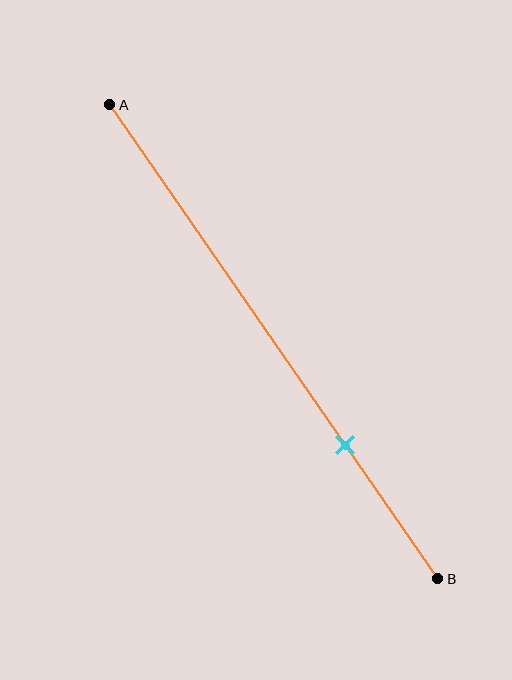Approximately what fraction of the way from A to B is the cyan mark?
The cyan mark is approximately 70% of the way from A to B.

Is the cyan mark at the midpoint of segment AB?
No, the mark is at about 70% from A, not at the 50% midpoint.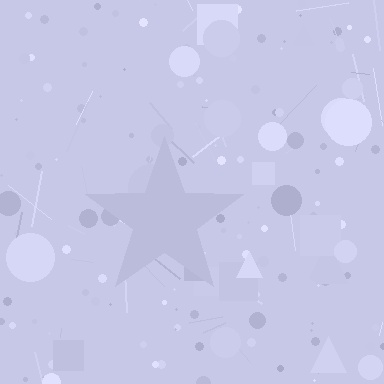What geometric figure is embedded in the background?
A star is embedded in the background.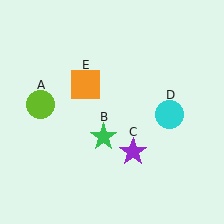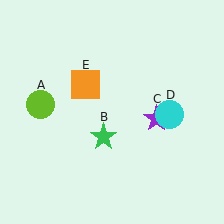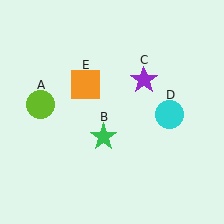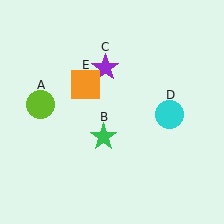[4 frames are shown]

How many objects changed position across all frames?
1 object changed position: purple star (object C).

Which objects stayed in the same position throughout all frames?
Lime circle (object A) and green star (object B) and cyan circle (object D) and orange square (object E) remained stationary.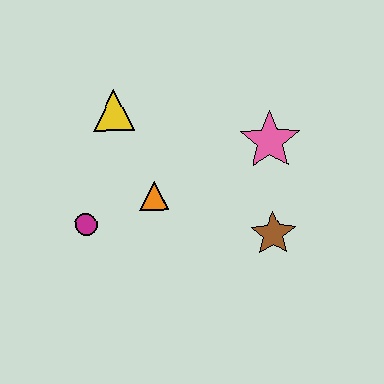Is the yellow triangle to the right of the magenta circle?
Yes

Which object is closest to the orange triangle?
The magenta circle is closest to the orange triangle.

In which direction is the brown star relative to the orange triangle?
The brown star is to the right of the orange triangle.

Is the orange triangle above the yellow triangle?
No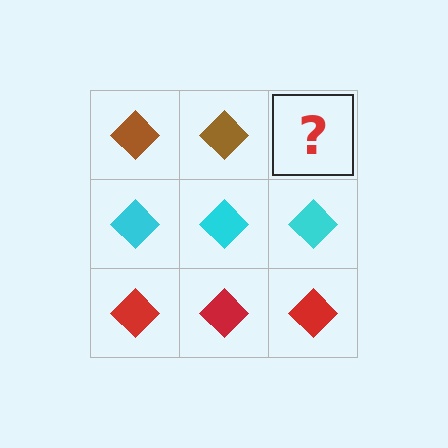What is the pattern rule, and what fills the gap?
The rule is that each row has a consistent color. The gap should be filled with a brown diamond.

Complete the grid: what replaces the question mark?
The question mark should be replaced with a brown diamond.